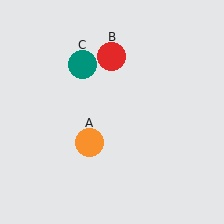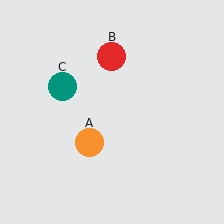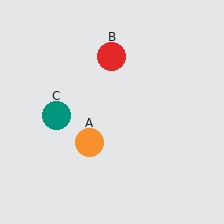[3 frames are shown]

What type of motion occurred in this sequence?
The teal circle (object C) rotated counterclockwise around the center of the scene.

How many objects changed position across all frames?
1 object changed position: teal circle (object C).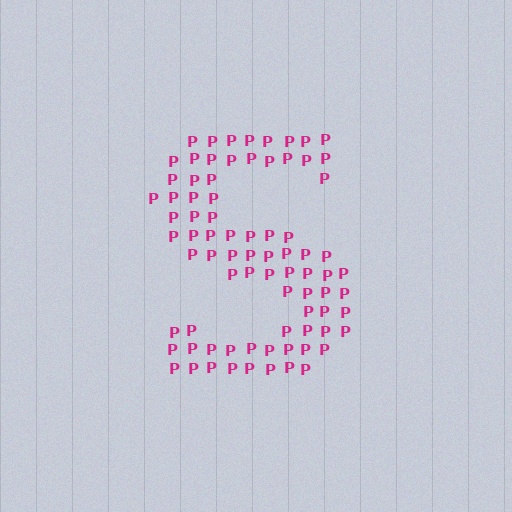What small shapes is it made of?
It is made of small letter P's.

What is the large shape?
The large shape is the letter S.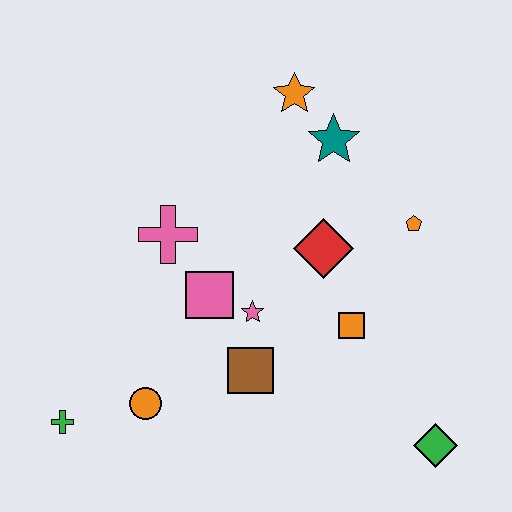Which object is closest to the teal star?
The orange star is closest to the teal star.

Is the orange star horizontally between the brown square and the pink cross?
No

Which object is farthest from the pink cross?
The green diamond is farthest from the pink cross.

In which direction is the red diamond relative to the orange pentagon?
The red diamond is to the left of the orange pentagon.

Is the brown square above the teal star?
No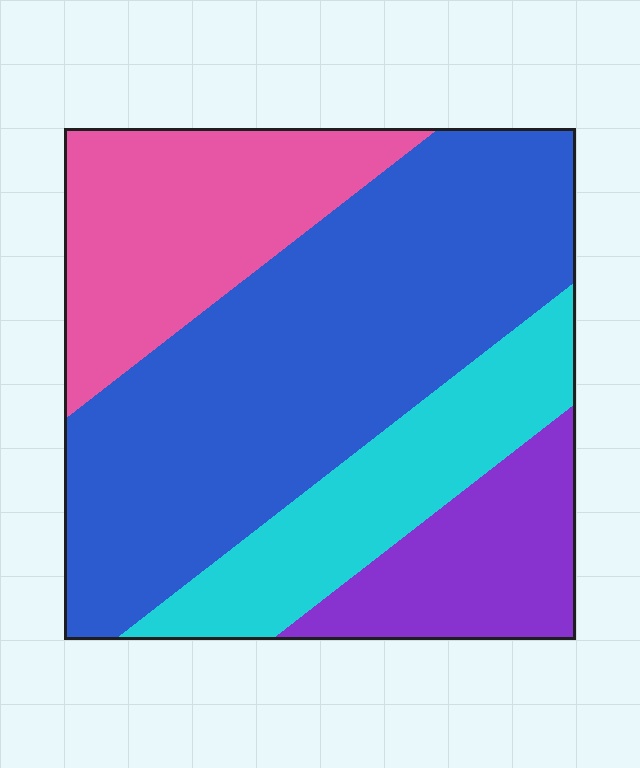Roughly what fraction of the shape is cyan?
Cyan takes up about one sixth (1/6) of the shape.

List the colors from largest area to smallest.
From largest to smallest: blue, pink, cyan, purple.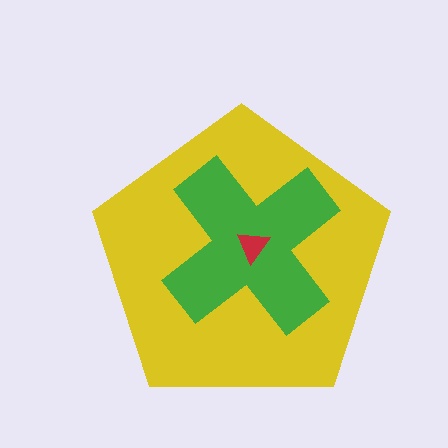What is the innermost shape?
The red triangle.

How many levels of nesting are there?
3.